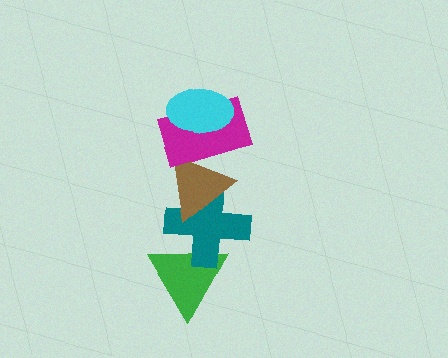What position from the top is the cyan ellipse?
The cyan ellipse is 1st from the top.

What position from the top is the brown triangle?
The brown triangle is 3rd from the top.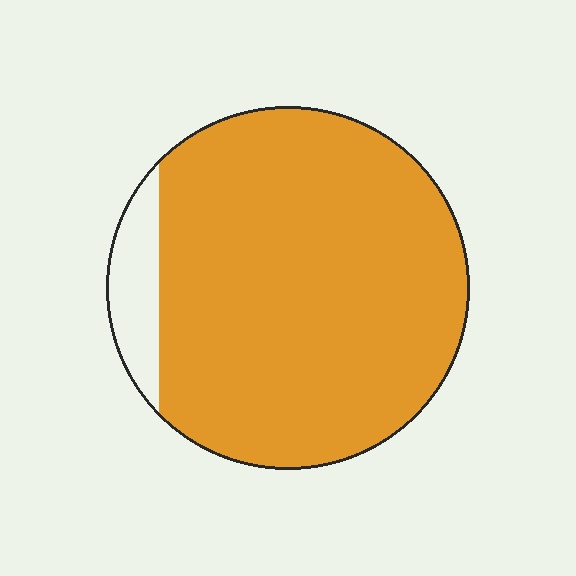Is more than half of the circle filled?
Yes.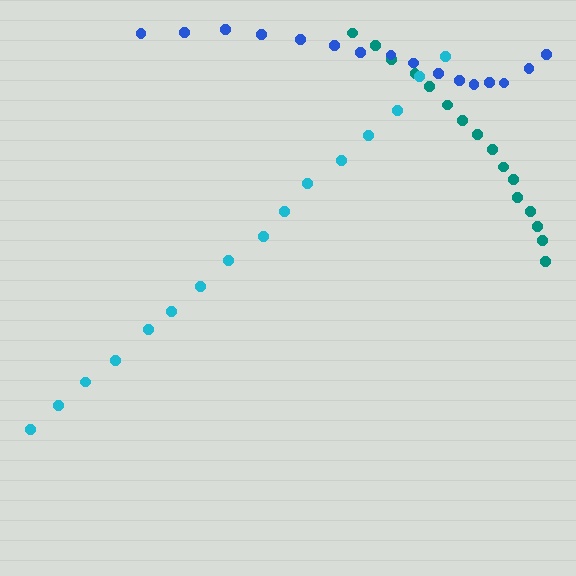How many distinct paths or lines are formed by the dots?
There are 3 distinct paths.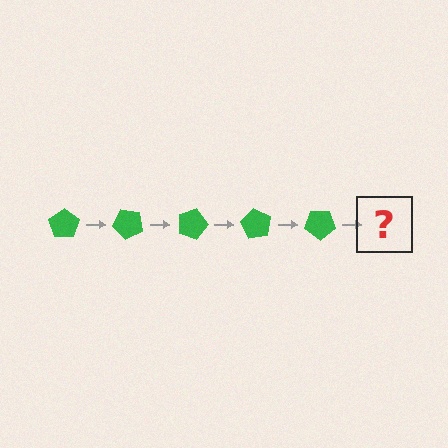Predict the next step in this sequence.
The next step is a green pentagon rotated 225 degrees.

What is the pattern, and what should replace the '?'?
The pattern is that the pentagon rotates 45 degrees each step. The '?' should be a green pentagon rotated 225 degrees.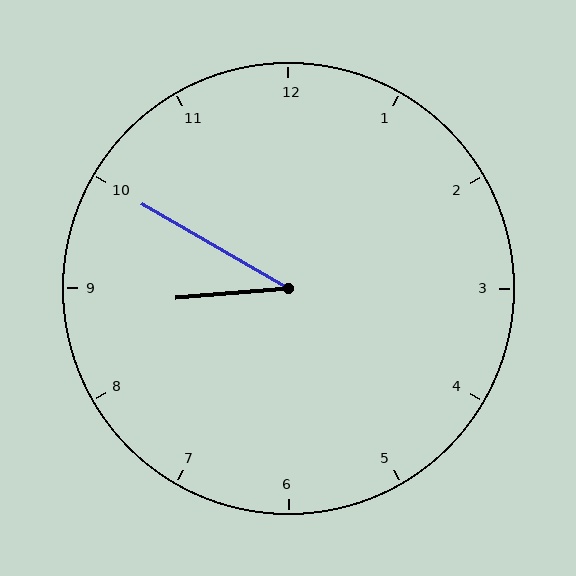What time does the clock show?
8:50.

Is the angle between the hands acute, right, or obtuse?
It is acute.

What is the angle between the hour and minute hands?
Approximately 35 degrees.